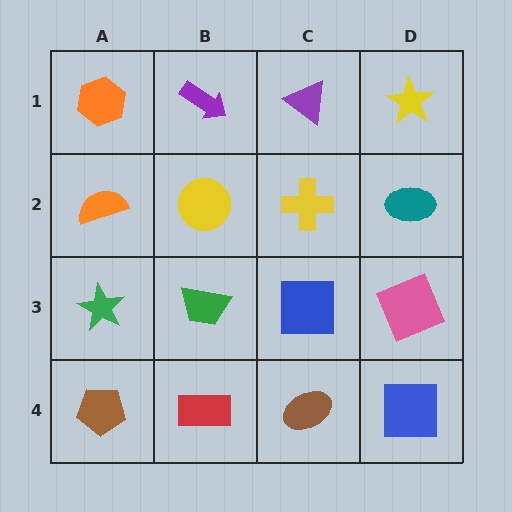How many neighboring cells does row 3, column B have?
4.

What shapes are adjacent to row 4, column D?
A pink square (row 3, column D), a brown ellipse (row 4, column C).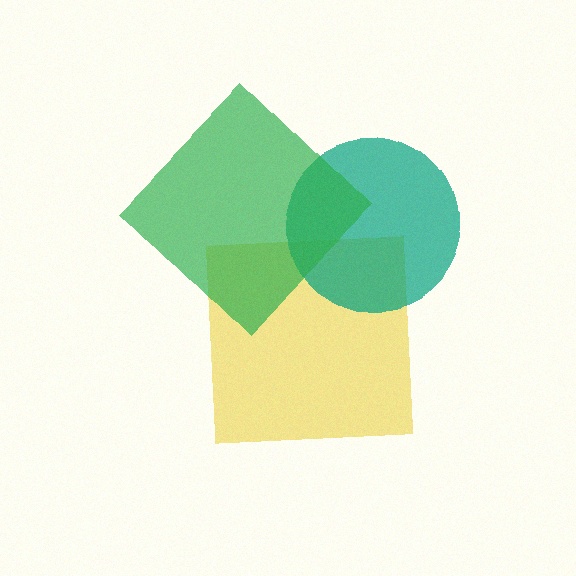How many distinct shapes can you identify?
There are 3 distinct shapes: a yellow square, a teal circle, a green diamond.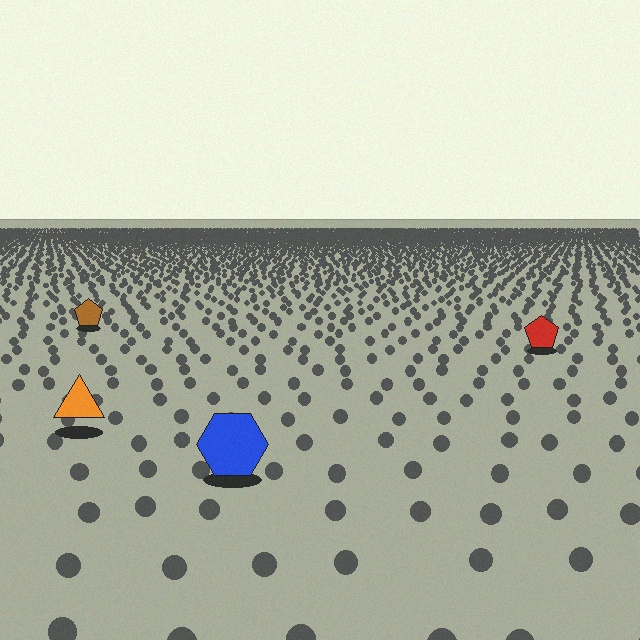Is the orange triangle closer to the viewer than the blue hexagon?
No. The blue hexagon is closer — you can tell from the texture gradient: the ground texture is coarser near it.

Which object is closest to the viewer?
The blue hexagon is closest. The texture marks near it are larger and more spread out.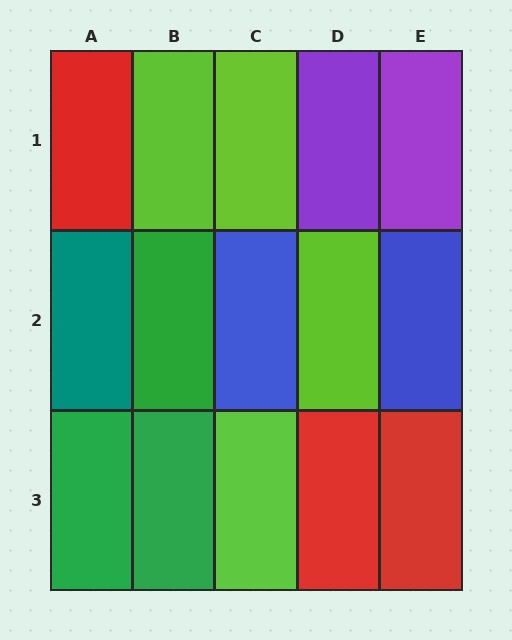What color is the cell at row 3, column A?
Green.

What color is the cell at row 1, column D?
Purple.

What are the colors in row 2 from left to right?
Teal, green, blue, lime, blue.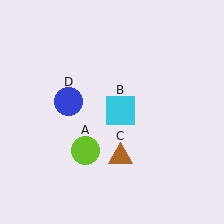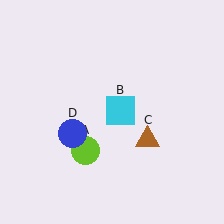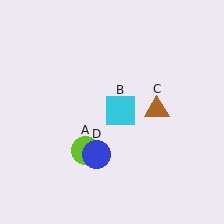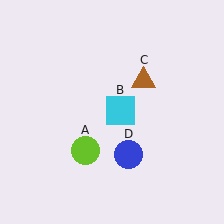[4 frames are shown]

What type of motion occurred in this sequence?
The brown triangle (object C), blue circle (object D) rotated counterclockwise around the center of the scene.